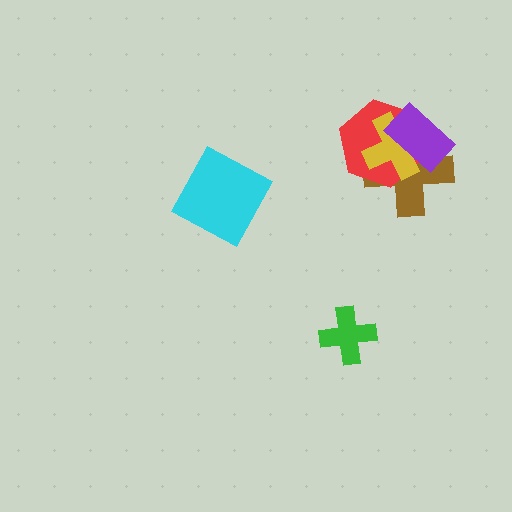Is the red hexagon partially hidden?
Yes, it is partially covered by another shape.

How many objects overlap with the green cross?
0 objects overlap with the green cross.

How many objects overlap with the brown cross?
3 objects overlap with the brown cross.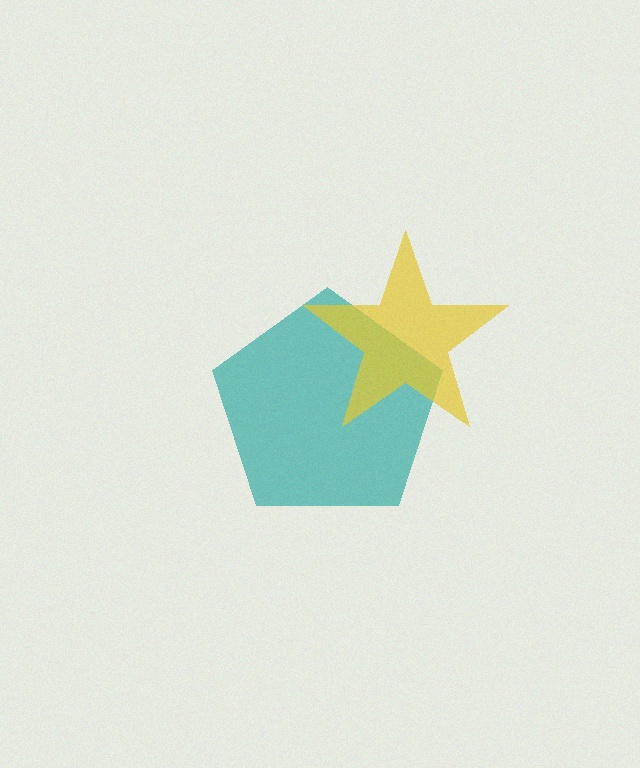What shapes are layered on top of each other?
The layered shapes are: a teal pentagon, a yellow star.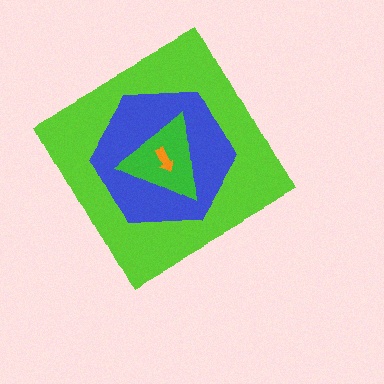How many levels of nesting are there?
4.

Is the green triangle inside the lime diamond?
Yes.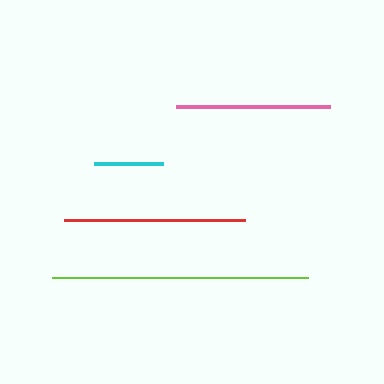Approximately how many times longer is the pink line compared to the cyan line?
The pink line is approximately 2.2 times the length of the cyan line.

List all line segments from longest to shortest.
From longest to shortest: lime, red, pink, cyan.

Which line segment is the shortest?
The cyan line is the shortest at approximately 69 pixels.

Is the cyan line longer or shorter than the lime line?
The lime line is longer than the cyan line.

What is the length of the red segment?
The red segment is approximately 181 pixels long.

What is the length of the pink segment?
The pink segment is approximately 154 pixels long.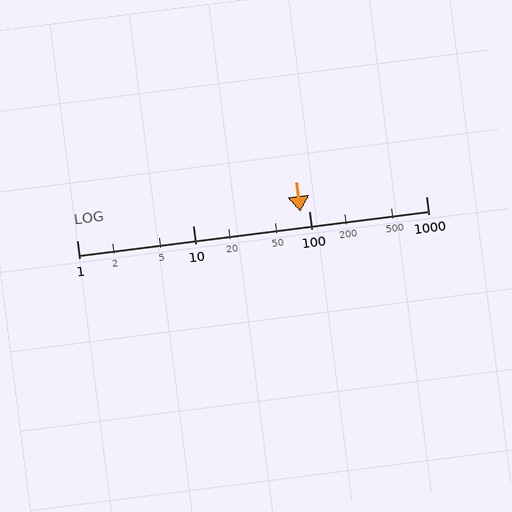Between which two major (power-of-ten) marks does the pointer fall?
The pointer is between 10 and 100.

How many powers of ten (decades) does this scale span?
The scale spans 3 decades, from 1 to 1000.